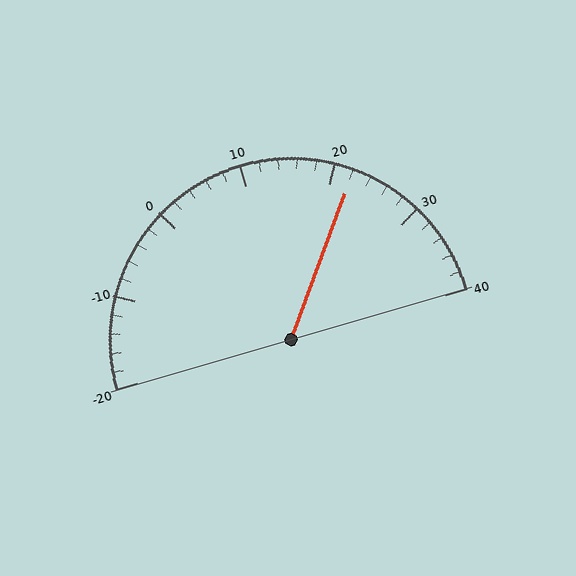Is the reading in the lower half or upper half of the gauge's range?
The reading is in the upper half of the range (-20 to 40).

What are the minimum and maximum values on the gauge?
The gauge ranges from -20 to 40.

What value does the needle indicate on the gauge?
The needle indicates approximately 22.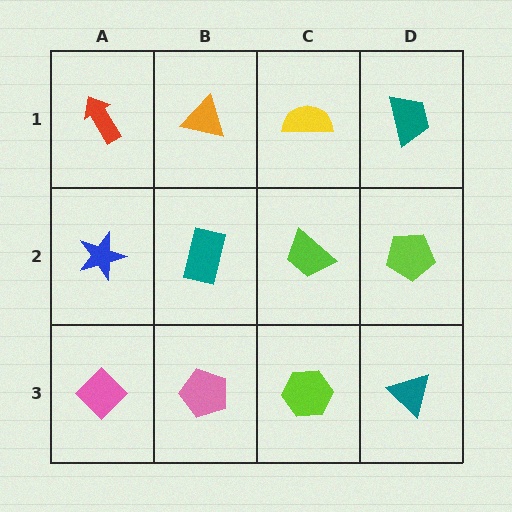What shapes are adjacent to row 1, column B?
A teal rectangle (row 2, column B), a red arrow (row 1, column A), a yellow semicircle (row 1, column C).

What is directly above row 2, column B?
An orange triangle.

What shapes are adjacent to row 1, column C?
A lime trapezoid (row 2, column C), an orange triangle (row 1, column B), a teal trapezoid (row 1, column D).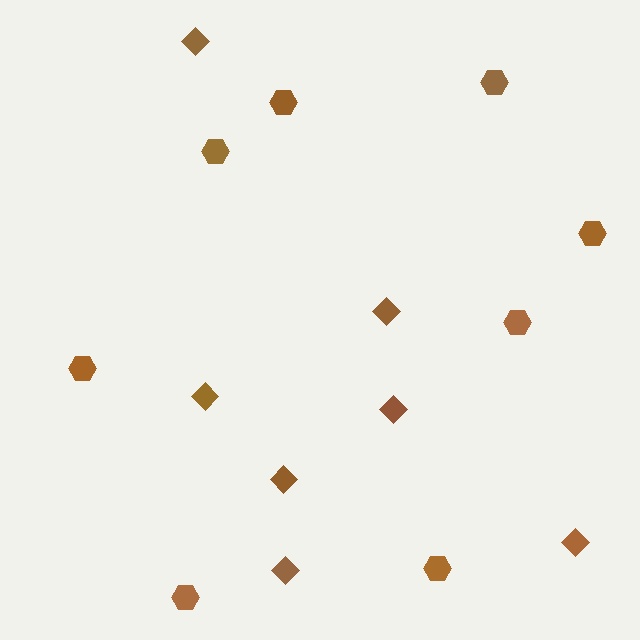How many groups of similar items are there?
There are 2 groups: one group of diamonds (7) and one group of hexagons (8).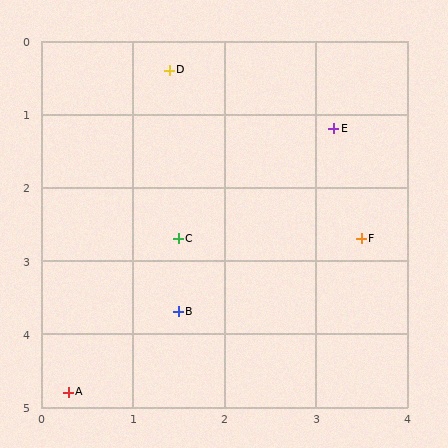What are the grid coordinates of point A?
Point A is at approximately (0.3, 4.8).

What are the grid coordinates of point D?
Point D is at approximately (1.4, 0.4).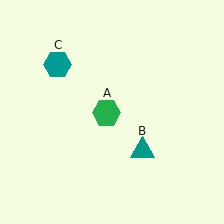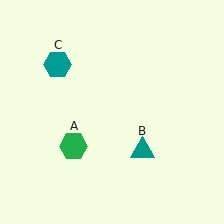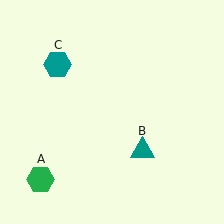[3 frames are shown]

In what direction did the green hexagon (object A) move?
The green hexagon (object A) moved down and to the left.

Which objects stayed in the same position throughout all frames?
Teal triangle (object B) and teal hexagon (object C) remained stationary.